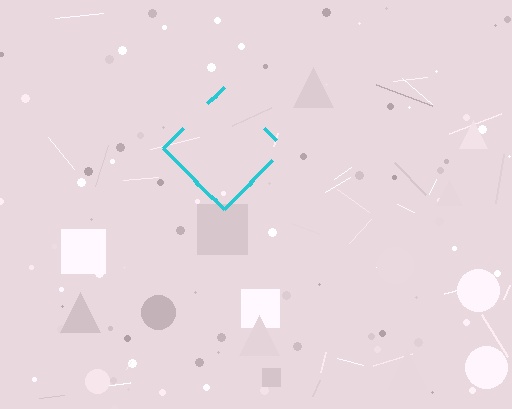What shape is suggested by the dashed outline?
The dashed outline suggests a diamond.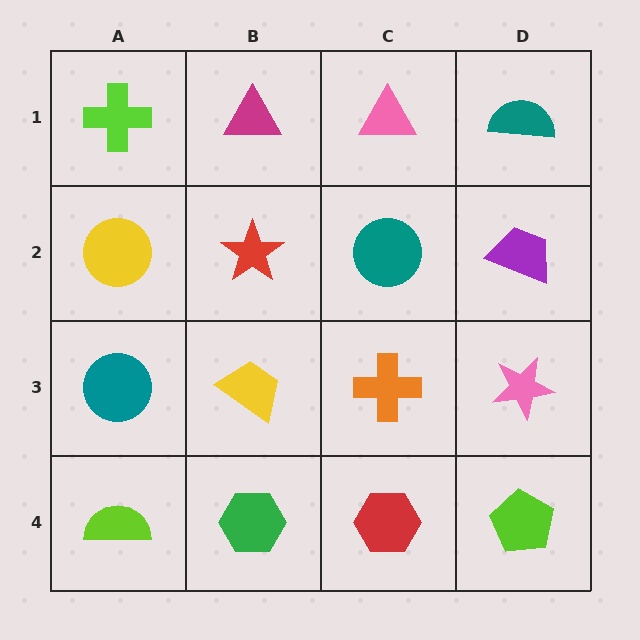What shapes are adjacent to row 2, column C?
A pink triangle (row 1, column C), an orange cross (row 3, column C), a red star (row 2, column B), a purple trapezoid (row 2, column D).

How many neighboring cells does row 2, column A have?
3.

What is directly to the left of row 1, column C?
A magenta triangle.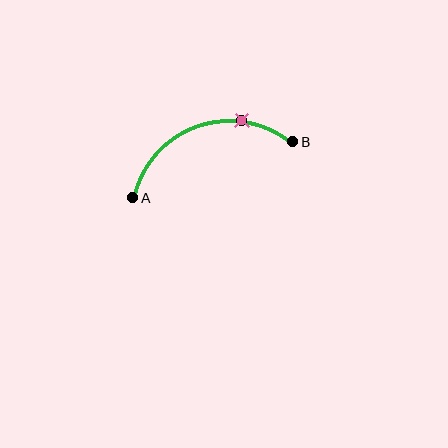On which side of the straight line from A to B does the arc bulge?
The arc bulges above the straight line connecting A and B.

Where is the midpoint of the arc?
The arc midpoint is the point on the curve farthest from the straight line joining A and B. It sits above that line.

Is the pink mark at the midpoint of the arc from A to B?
No. The pink mark lies on the arc but is closer to endpoint B. The arc midpoint would be at the point on the curve equidistant along the arc from both A and B.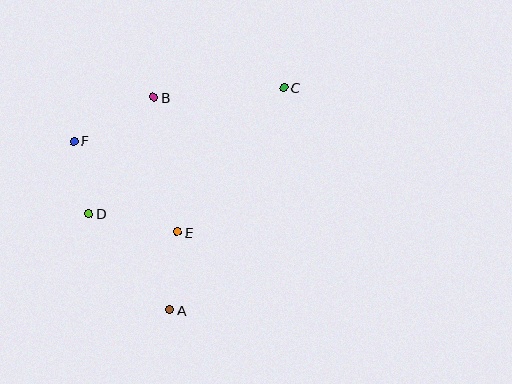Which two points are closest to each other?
Points D and F are closest to each other.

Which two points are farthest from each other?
Points A and C are farthest from each other.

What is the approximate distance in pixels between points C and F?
The distance between C and F is approximately 217 pixels.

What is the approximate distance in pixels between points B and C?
The distance between B and C is approximately 130 pixels.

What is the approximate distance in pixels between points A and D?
The distance between A and D is approximately 126 pixels.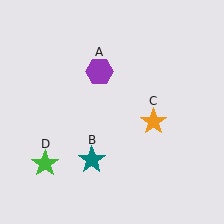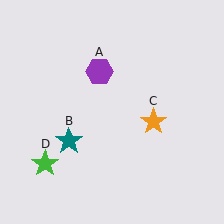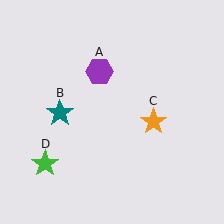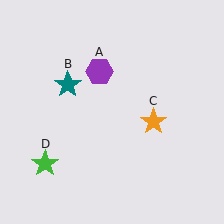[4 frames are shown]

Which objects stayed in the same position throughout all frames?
Purple hexagon (object A) and orange star (object C) and green star (object D) remained stationary.